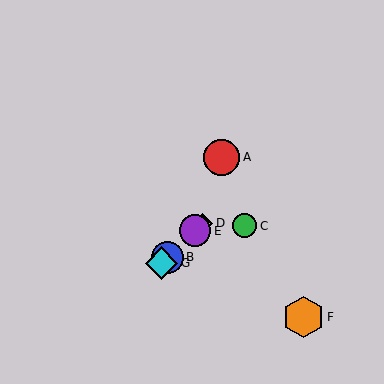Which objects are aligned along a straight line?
Objects B, D, E, G are aligned along a straight line.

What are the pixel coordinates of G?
Object G is at (161, 263).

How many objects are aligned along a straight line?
4 objects (B, D, E, G) are aligned along a straight line.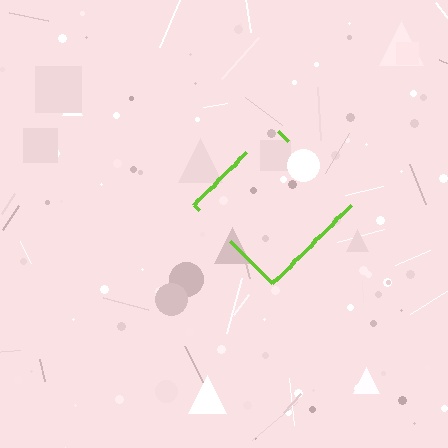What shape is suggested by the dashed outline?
The dashed outline suggests a diamond.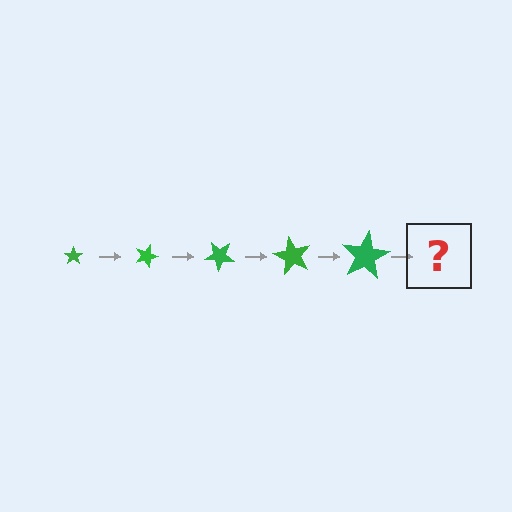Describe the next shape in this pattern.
It should be a star, larger than the previous one and rotated 100 degrees from the start.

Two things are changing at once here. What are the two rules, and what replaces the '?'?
The two rules are that the star grows larger each step and it rotates 20 degrees each step. The '?' should be a star, larger than the previous one and rotated 100 degrees from the start.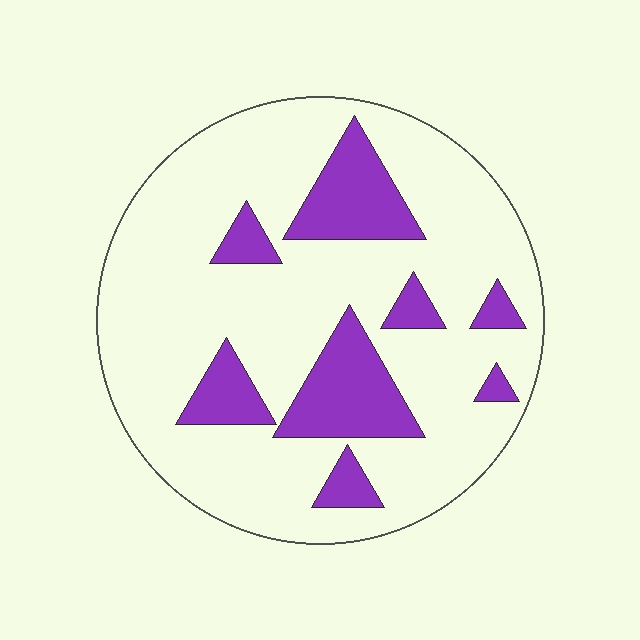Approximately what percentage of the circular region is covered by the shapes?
Approximately 20%.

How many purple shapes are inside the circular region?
8.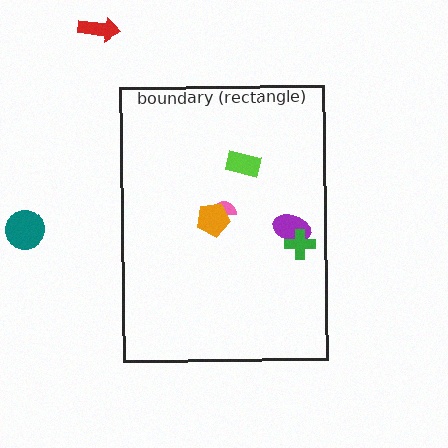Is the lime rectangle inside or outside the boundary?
Inside.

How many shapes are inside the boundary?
5 inside, 2 outside.